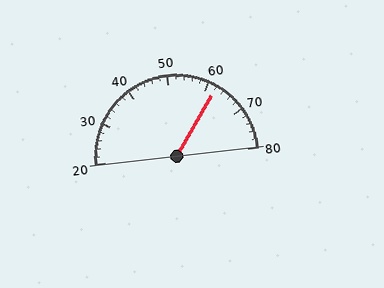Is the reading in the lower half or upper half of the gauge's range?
The reading is in the upper half of the range (20 to 80).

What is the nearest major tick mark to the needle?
The nearest major tick mark is 60.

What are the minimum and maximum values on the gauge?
The gauge ranges from 20 to 80.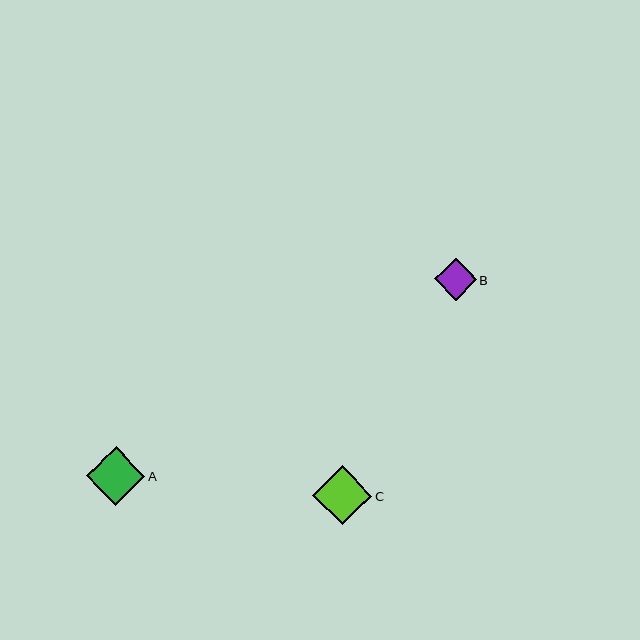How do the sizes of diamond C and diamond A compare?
Diamond C and diamond A are approximately the same size.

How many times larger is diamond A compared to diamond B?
Diamond A is approximately 1.4 times the size of diamond B.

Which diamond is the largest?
Diamond C is the largest with a size of approximately 59 pixels.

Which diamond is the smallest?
Diamond B is the smallest with a size of approximately 42 pixels.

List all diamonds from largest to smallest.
From largest to smallest: C, A, B.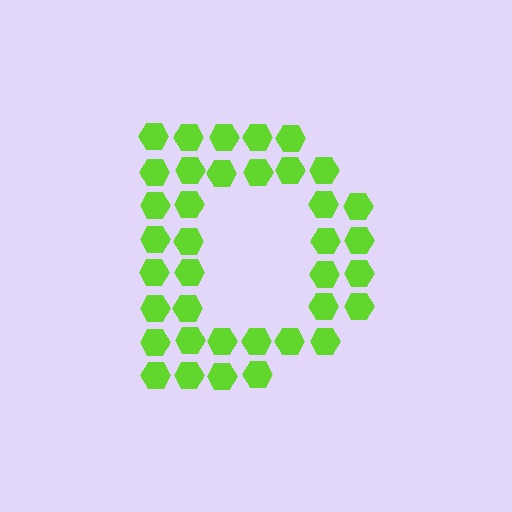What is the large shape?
The large shape is the letter D.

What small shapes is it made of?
It is made of small hexagons.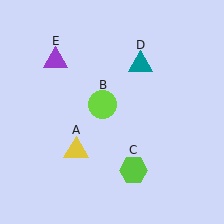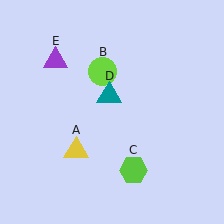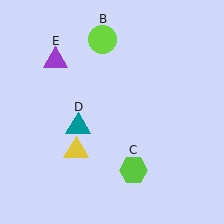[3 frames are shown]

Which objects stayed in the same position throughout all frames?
Yellow triangle (object A) and lime hexagon (object C) and purple triangle (object E) remained stationary.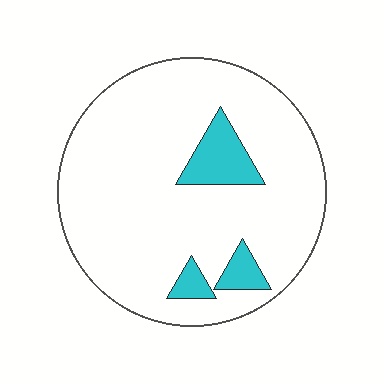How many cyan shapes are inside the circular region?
3.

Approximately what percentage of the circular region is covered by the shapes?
Approximately 10%.